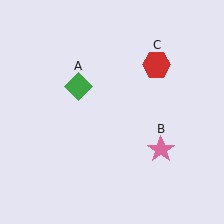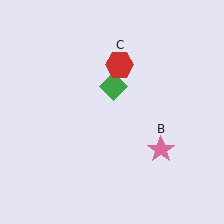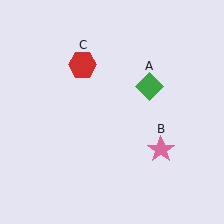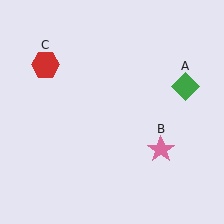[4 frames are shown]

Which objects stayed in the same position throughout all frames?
Pink star (object B) remained stationary.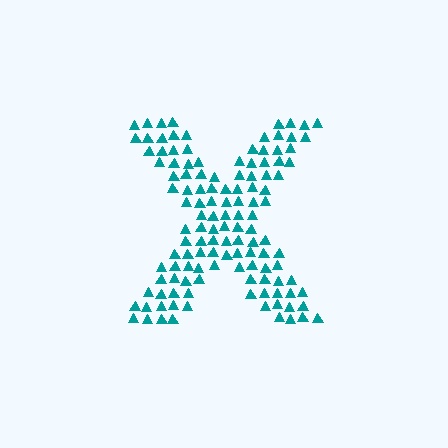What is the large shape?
The large shape is the letter X.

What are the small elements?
The small elements are triangles.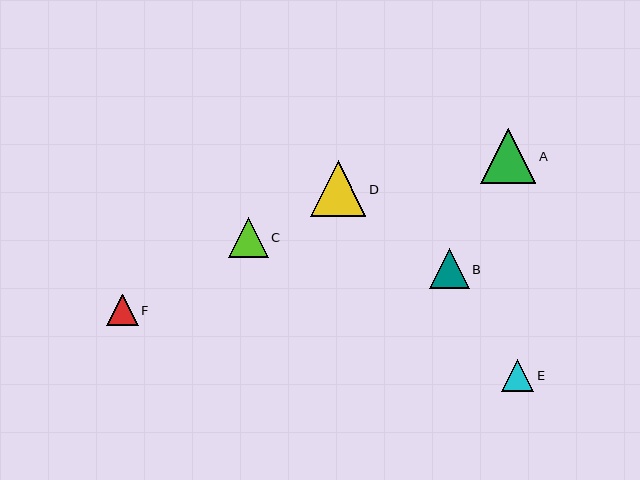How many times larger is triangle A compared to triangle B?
Triangle A is approximately 1.4 times the size of triangle B.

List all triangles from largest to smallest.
From largest to smallest: D, A, B, C, E, F.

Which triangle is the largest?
Triangle D is the largest with a size of approximately 56 pixels.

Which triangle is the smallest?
Triangle F is the smallest with a size of approximately 32 pixels.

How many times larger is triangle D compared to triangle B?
Triangle D is approximately 1.4 times the size of triangle B.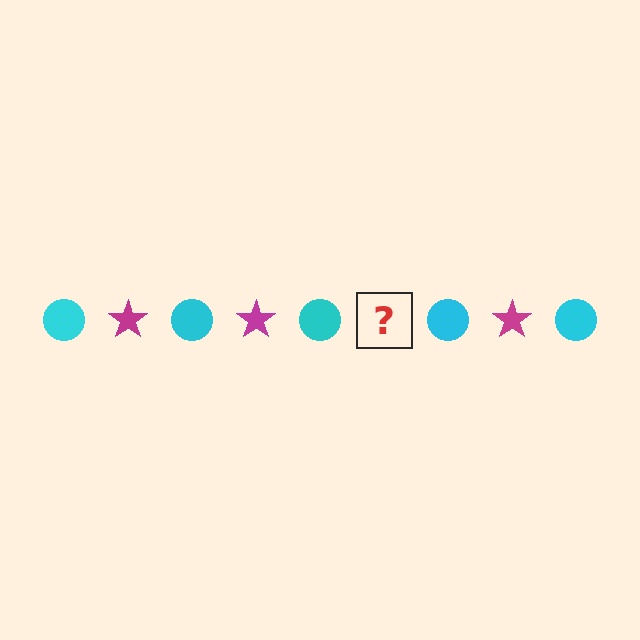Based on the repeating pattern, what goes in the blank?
The blank should be a magenta star.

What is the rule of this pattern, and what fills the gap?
The rule is that the pattern alternates between cyan circle and magenta star. The gap should be filled with a magenta star.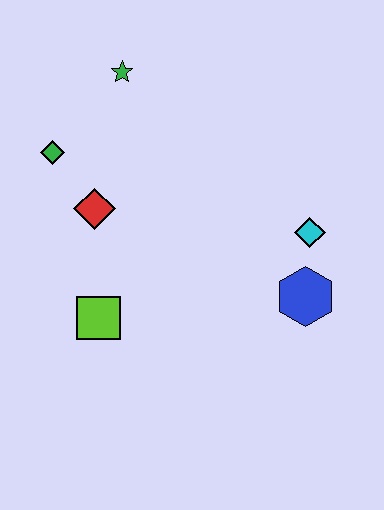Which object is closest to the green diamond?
The red diamond is closest to the green diamond.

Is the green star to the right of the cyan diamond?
No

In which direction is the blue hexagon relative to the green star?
The blue hexagon is below the green star.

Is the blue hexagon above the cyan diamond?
No